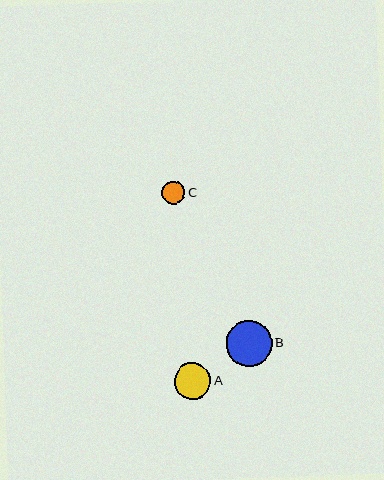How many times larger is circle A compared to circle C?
Circle A is approximately 1.6 times the size of circle C.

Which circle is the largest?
Circle B is the largest with a size of approximately 46 pixels.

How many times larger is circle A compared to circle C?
Circle A is approximately 1.6 times the size of circle C.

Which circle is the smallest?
Circle C is the smallest with a size of approximately 23 pixels.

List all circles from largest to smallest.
From largest to smallest: B, A, C.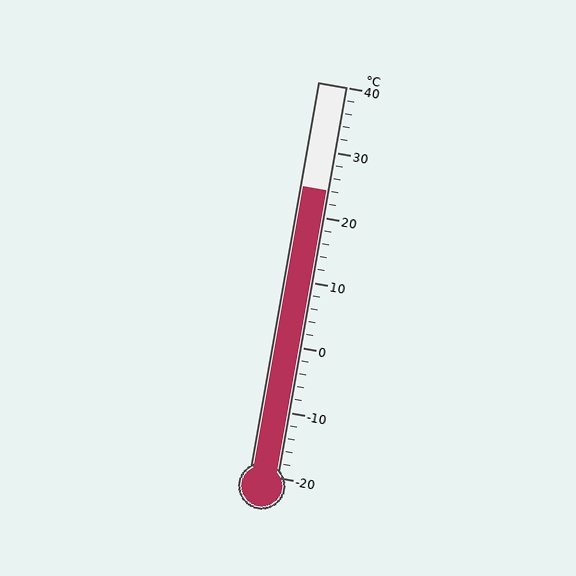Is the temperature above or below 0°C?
The temperature is above 0°C.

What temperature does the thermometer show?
The thermometer shows approximately 24°C.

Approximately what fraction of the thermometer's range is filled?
The thermometer is filled to approximately 75% of its range.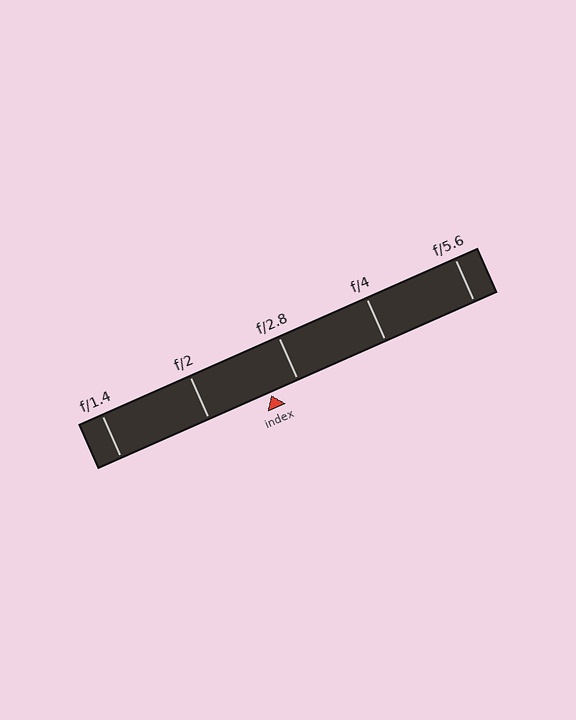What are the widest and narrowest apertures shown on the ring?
The widest aperture shown is f/1.4 and the narrowest is f/5.6.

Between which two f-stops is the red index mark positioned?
The index mark is between f/2 and f/2.8.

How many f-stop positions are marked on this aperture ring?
There are 5 f-stop positions marked.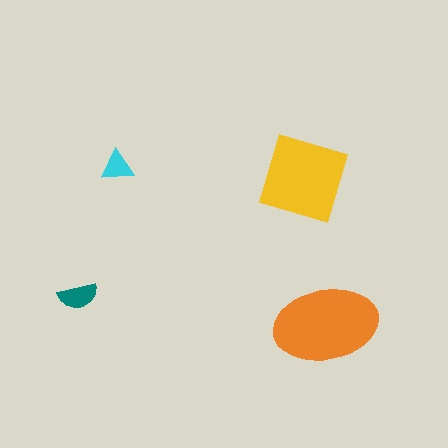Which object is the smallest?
The cyan triangle.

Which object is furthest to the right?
The orange ellipse is rightmost.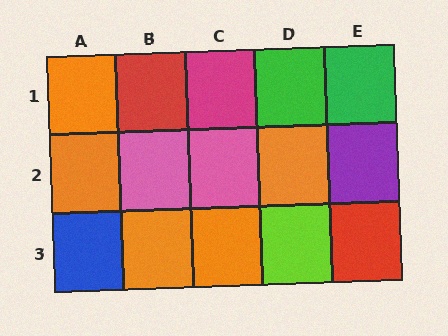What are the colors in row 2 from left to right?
Orange, pink, pink, orange, purple.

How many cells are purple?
1 cell is purple.